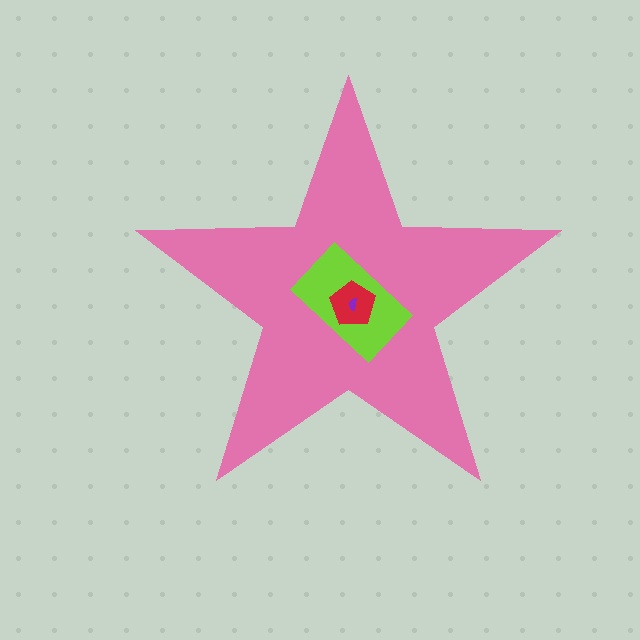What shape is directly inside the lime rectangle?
The red pentagon.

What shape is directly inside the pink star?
The lime rectangle.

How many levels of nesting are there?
4.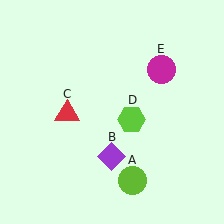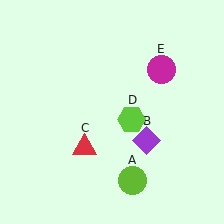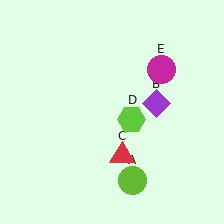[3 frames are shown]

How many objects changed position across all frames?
2 objects changed position: purple diamond (object B), red triangle (object C).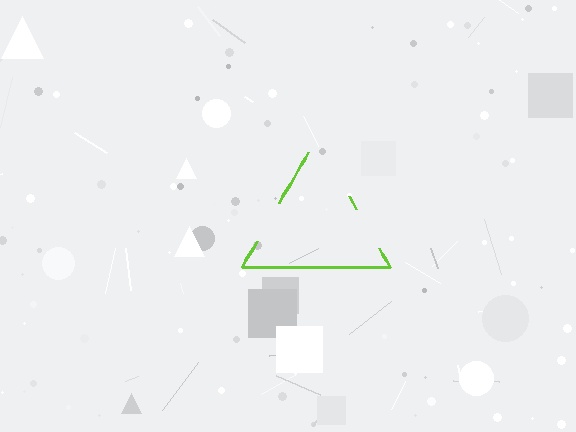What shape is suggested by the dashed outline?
The dashed outline suggests a triangle.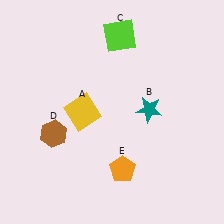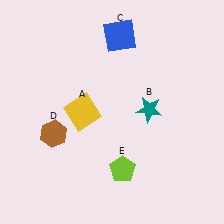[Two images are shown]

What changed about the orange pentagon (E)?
In Image 1, E is orange. In Image 2, it changed to lime.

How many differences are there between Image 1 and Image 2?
There are 2 differences between the two images.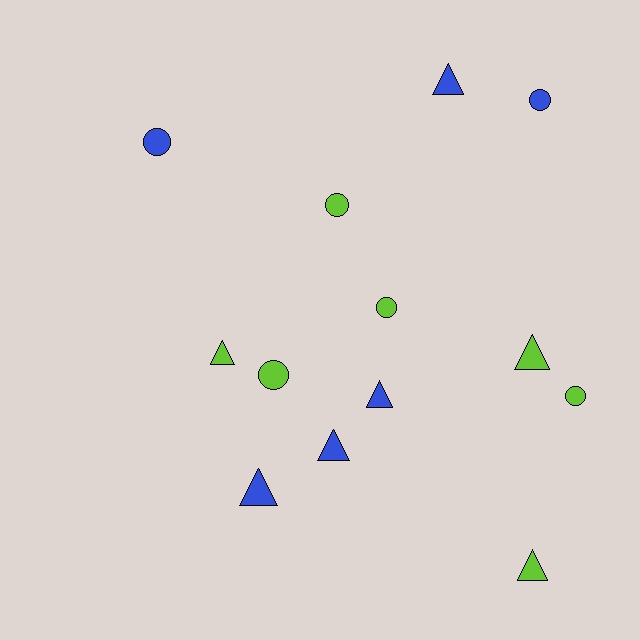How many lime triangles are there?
There are 3 lime triangles.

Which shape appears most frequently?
Triangle, with 7 objects.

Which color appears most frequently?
Lime, with 7 objects.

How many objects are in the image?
There are 13 objects.